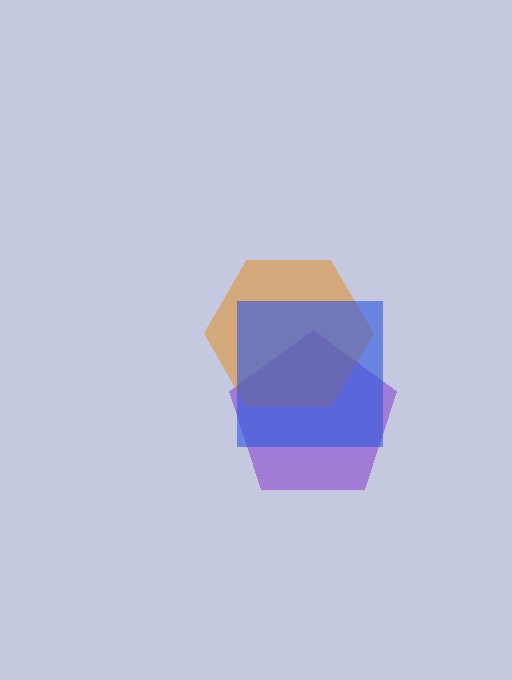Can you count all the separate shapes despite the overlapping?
Yes, there are 3 separate shapes.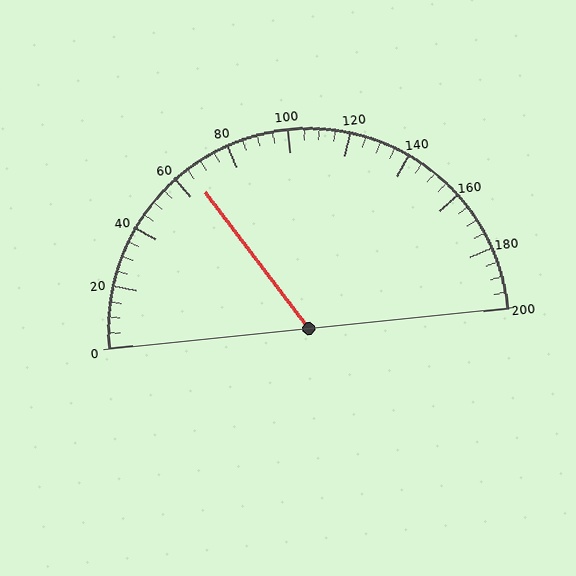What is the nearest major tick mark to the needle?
The nearest major tick mark is 60.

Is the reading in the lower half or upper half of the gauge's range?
The reading is in the lower half of the range (0 to 200).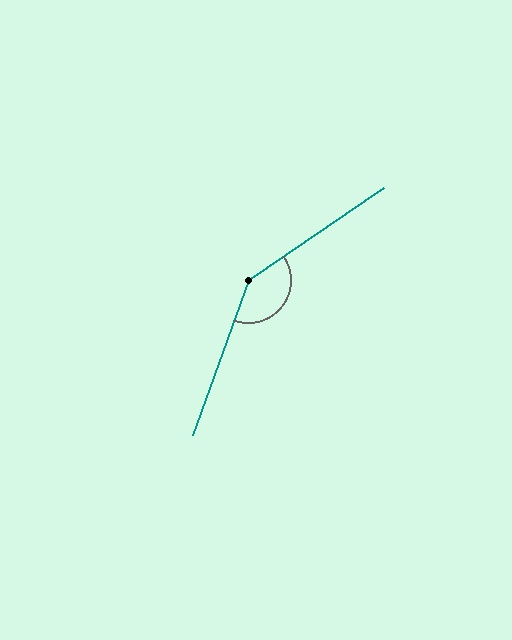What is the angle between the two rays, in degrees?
Approximately 145 degrees.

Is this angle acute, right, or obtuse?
It is obtuse.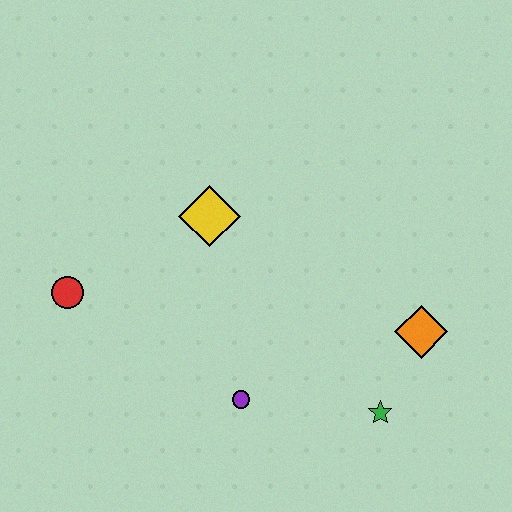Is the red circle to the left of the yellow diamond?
Yes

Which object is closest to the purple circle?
The green star is closest to the purple circle.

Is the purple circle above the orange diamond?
No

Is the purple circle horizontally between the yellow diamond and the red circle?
No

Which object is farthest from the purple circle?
The red circle is farthest from the purple circle.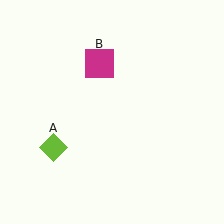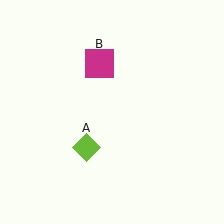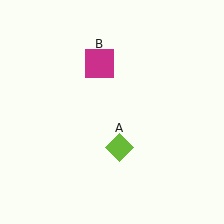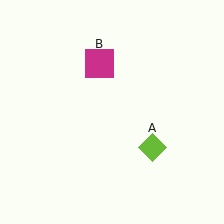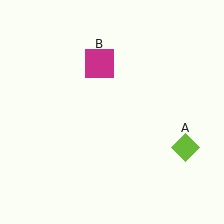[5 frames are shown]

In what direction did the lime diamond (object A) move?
The lime diamond (object A) moved right.